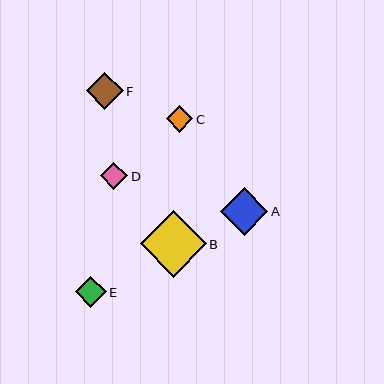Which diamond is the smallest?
Diamond C is the smallest with a size of approximately 27 pixels.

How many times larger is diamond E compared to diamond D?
Diamond E is approximately 1.1 times the size of diamond D.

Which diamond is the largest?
Diamond B is the largest with a size of approximately 66 pixels.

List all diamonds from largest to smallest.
From largest to smallest: B, A, F, E, D, C.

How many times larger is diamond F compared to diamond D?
Diamond F is approximately 1.3 times the size of diamond D.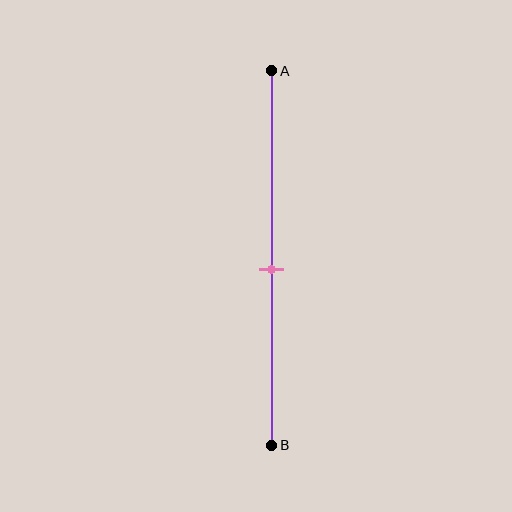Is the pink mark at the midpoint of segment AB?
No, the mark is at about 55% from A, not at the 50% midpoint.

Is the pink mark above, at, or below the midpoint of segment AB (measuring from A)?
The pink mark is below the midpoint of segment AB.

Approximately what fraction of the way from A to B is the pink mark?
The pink mark is approximately 55% of the way from A to B.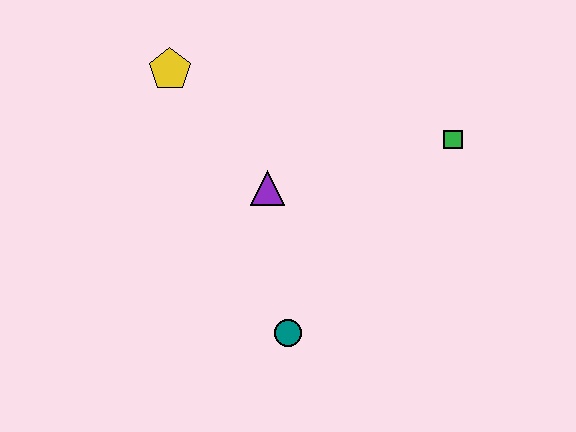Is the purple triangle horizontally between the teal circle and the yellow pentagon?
Yes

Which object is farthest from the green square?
The yellow pentagon is farthest from the green square.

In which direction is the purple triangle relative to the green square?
The purple triangle is to the left of the green square.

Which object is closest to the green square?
The purple triangle is closest to the green square.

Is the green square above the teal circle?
Yes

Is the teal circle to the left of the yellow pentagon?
No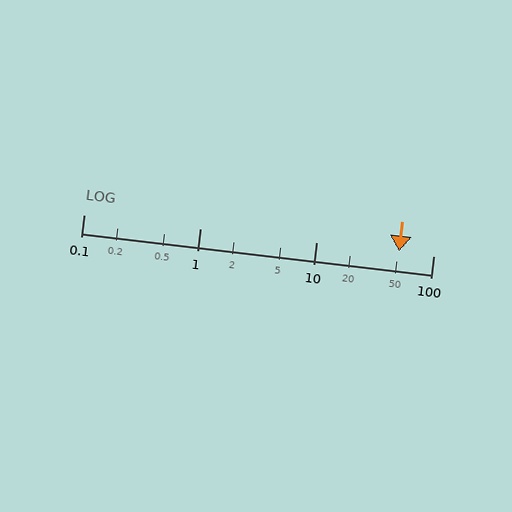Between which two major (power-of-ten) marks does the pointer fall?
The pointer is between 10 and 100.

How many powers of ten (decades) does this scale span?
The scale spans 3 decades, from 0.1 to 100.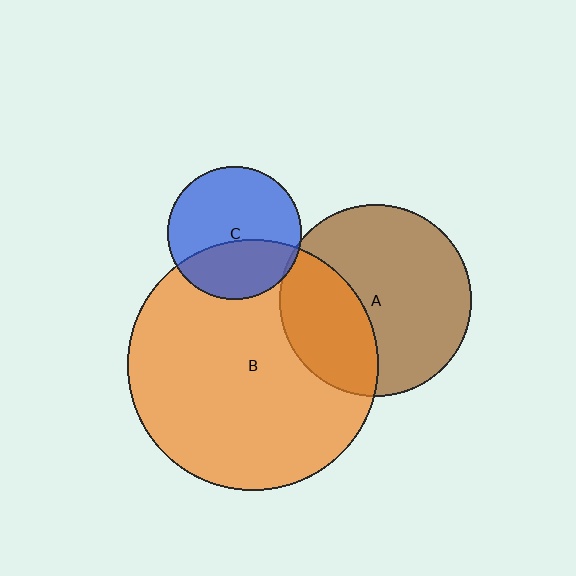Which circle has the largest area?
Circle B (orange).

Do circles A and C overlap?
Yes.